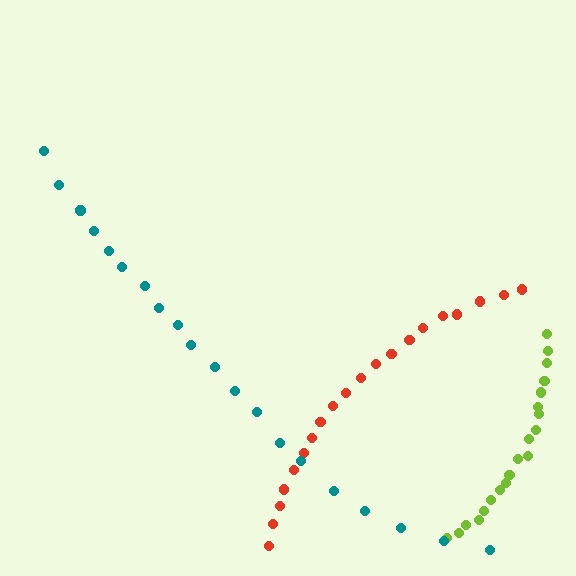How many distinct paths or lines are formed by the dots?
There are 3 distinct paths.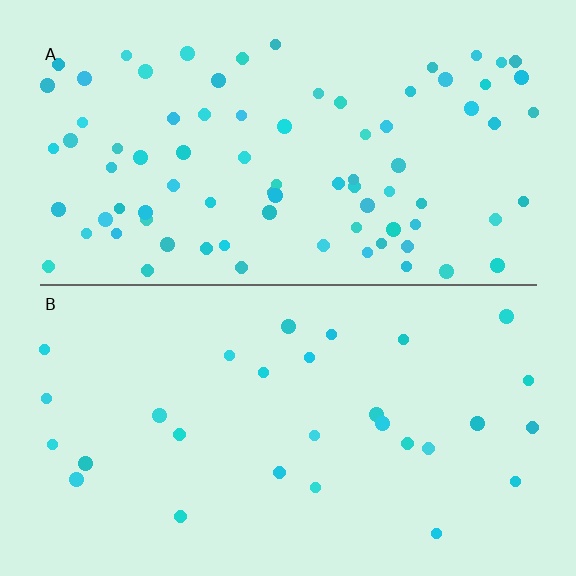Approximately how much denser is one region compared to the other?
Approximately 2.8× — region A over region B.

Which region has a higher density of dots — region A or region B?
A (the top).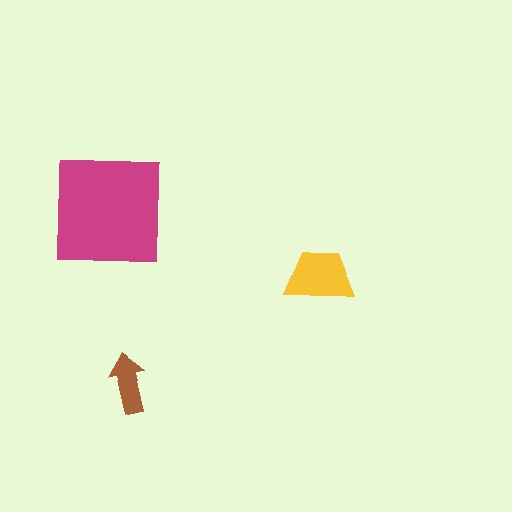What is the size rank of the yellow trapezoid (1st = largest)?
2nd.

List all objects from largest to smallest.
The magenta square, the yellow trapezoid, the brown arrow.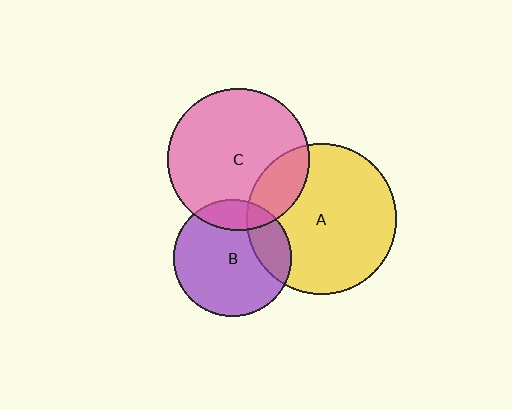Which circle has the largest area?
Circle A (yellow).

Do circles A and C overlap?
Yes.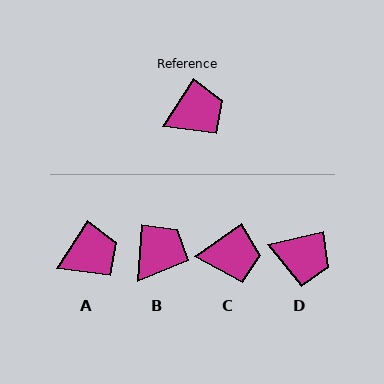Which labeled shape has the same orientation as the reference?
A.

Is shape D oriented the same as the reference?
No, it is off by about 45 degrees.